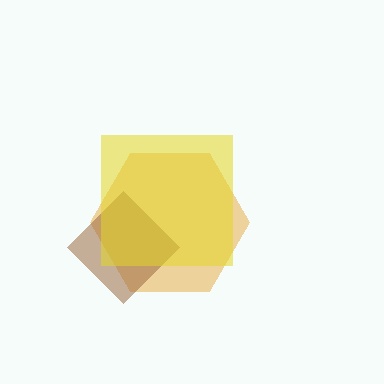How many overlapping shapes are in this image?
There are 3 overlapping shapes in the image.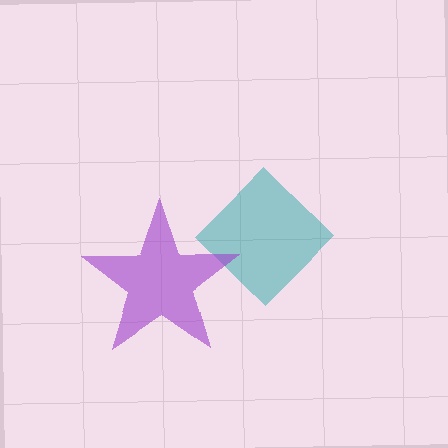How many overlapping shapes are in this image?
There are 2 overlapping shapes in the image.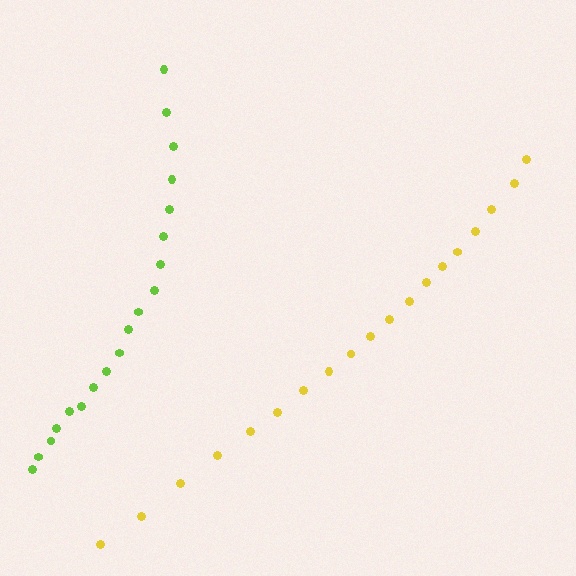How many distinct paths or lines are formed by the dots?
There are 2 distinct paths.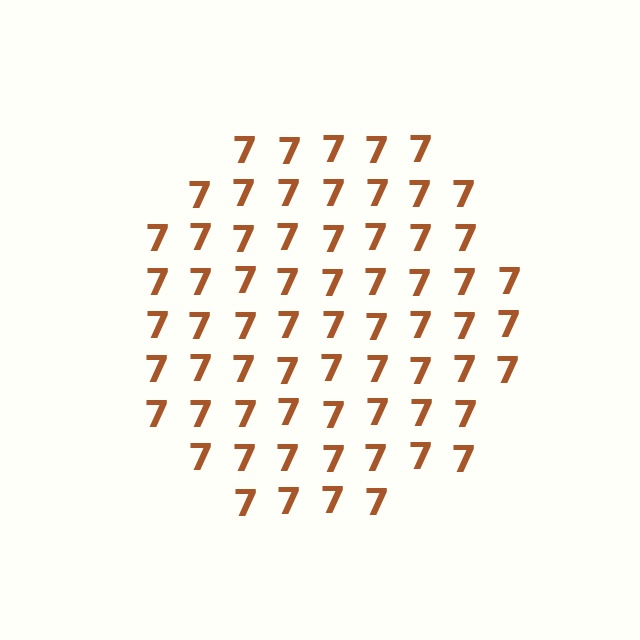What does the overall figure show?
The overall figure shows a circle.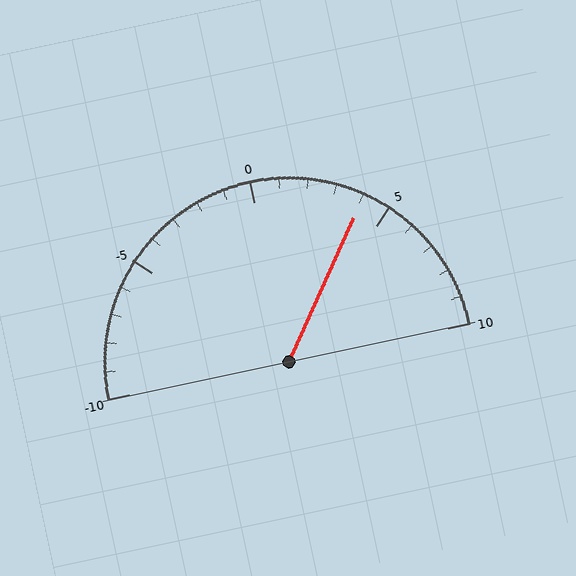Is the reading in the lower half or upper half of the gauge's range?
The reading is in the upper half of the range (-10 to 10).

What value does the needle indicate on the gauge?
The needle indicates approximately 4.